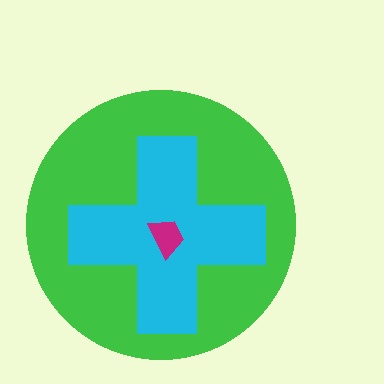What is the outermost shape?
The green circle.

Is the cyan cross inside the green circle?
Yes.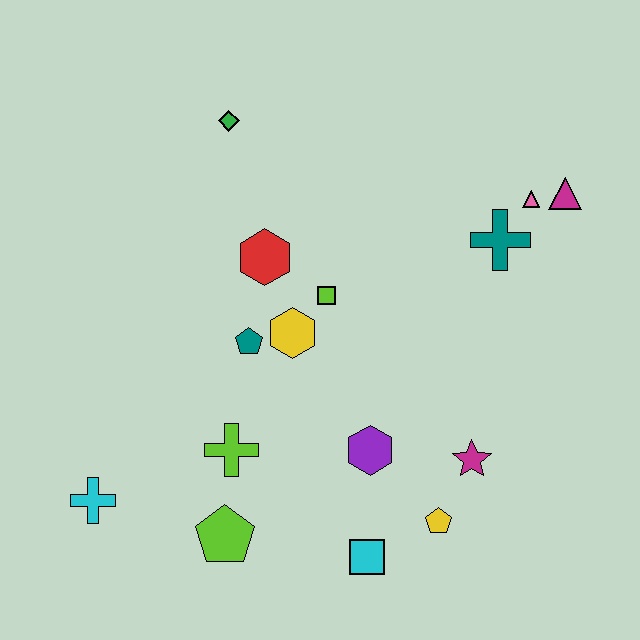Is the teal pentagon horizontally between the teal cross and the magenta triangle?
No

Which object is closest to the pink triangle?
The magenta triangle is closest to the pink triangle.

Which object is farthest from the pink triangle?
The cyan cross is farthest from the pink triangle.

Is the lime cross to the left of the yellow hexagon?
Yes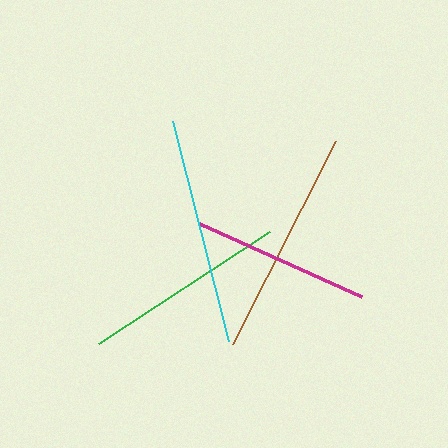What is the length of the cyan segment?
The cyan segment is approximately 226 pixels long.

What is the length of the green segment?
The green segment is approximately 204 pixels long.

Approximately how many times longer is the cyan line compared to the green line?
The cyan line is approximately 1.1 times the length of the green line.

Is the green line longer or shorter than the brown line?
The brown line is longer than the green line.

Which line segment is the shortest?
The magenta line is the shortest at approximately 178 pixels.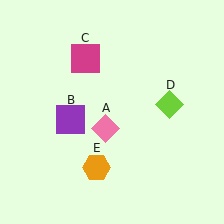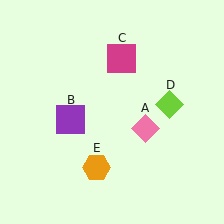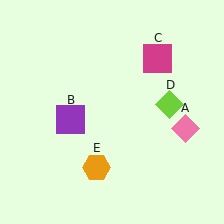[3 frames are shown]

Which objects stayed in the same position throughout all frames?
Purple square (object B) and lime diamond (object D) and orange hexagon (object E) remained stationary.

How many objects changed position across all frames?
2 objects changed position: pink diamond (object A), magenta square (object C).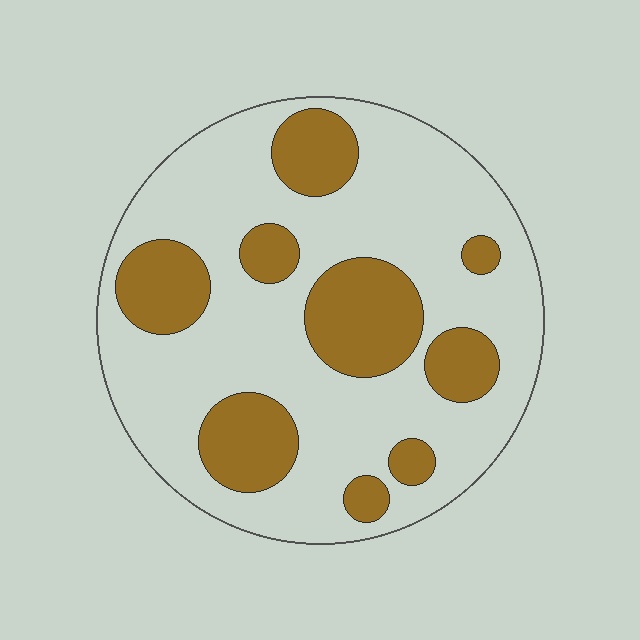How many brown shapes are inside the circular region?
9.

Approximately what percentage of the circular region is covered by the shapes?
Approximately 30%.